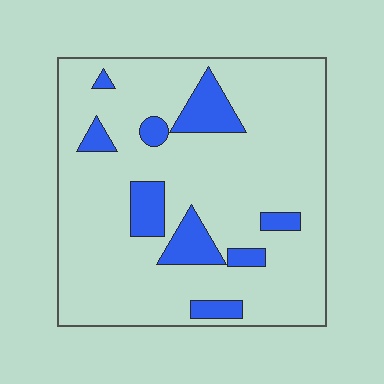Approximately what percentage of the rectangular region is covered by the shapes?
Approximately 15%.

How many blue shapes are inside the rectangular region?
9.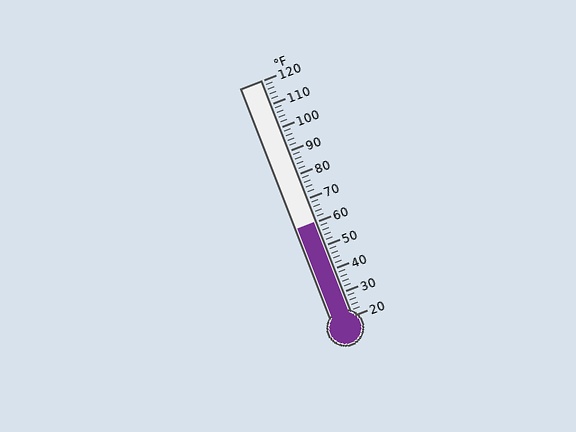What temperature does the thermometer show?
The thermometer shows approximately 60°F.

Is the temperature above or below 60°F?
The temperature is at 60°F.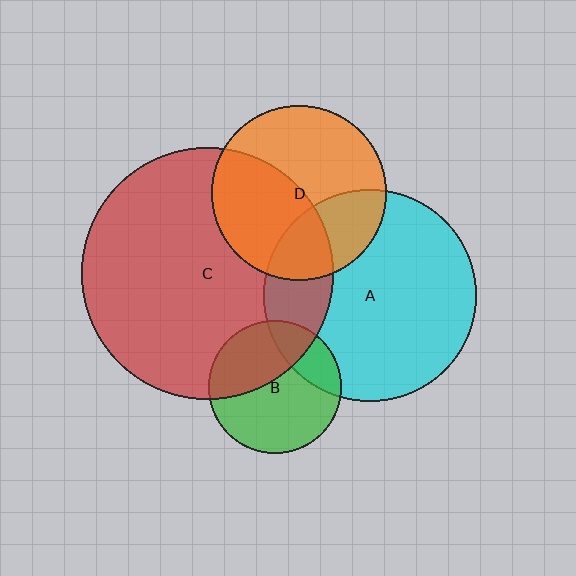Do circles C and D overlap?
Yes.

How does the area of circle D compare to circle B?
Approximately 1.7 times.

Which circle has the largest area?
Circle C (red).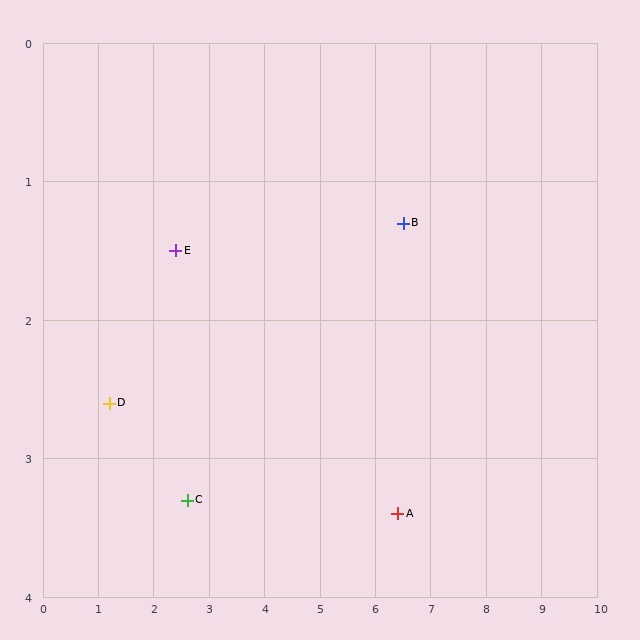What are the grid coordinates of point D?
Point D is at approximately (1.2, 2.6).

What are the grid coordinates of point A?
Point A is at approximately (6.4, 3.4).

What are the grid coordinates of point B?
Point B is at approximately (6.5, 1.3).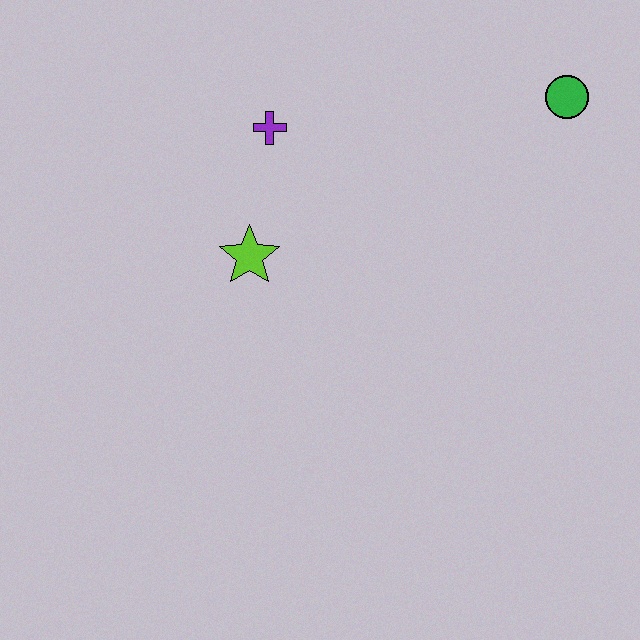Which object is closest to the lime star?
The purple cross is closest to the lime star.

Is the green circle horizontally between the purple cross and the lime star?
No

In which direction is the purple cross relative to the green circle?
The purple cross is to the left of the green circle.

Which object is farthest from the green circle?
The lime star is farthest from the green circle.